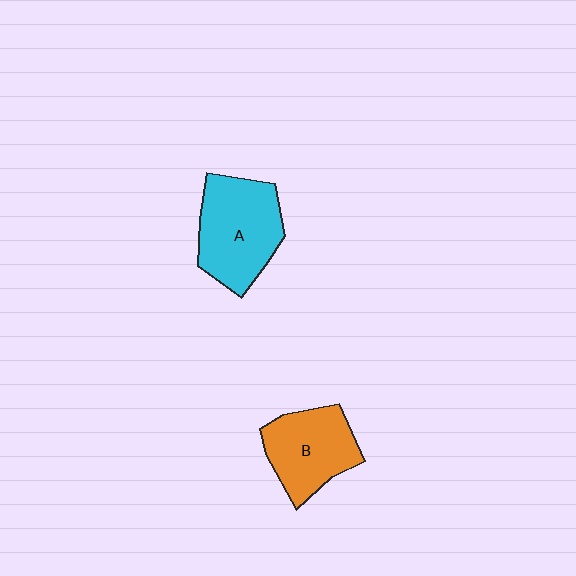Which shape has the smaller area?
Shape B (orange).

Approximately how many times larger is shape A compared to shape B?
Approximately 1.2 times.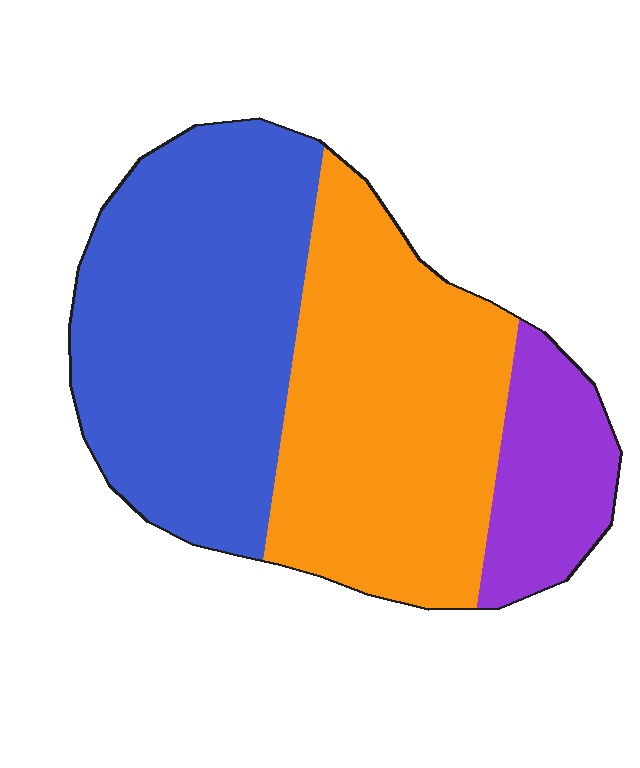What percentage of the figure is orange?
Orange takes up about two fifths (2/5) of the figure.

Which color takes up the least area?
Purple, at roughly 15%.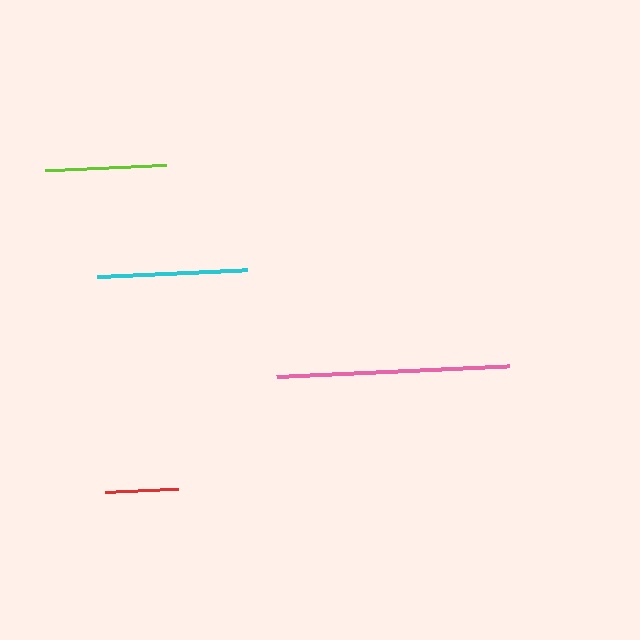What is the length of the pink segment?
The pink segment is approximately 233 pixels long.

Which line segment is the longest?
The pink line is the longest at approximately 233 pixels.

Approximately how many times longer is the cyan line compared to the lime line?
The cyan line is approximately 1.3 times the length of the lime line.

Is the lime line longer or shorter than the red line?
The lime line is longer than the red line.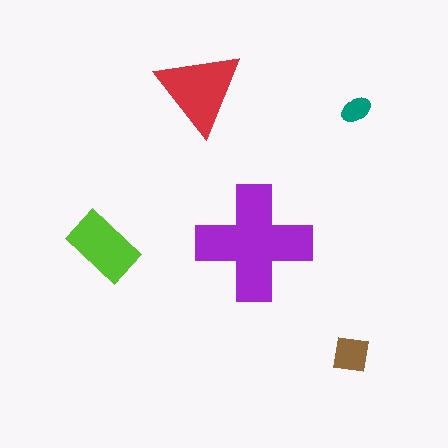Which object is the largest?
The purple cross.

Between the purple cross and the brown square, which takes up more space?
The purple cross.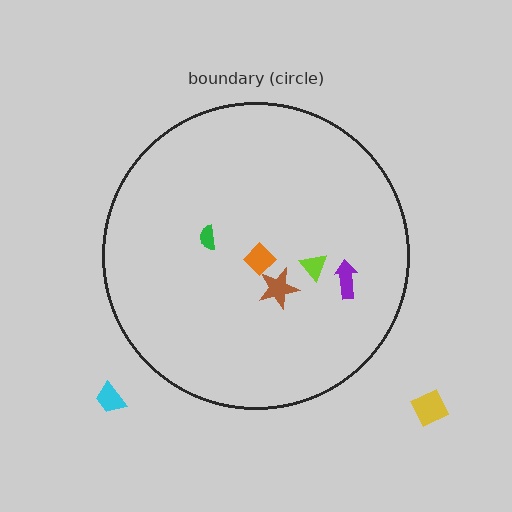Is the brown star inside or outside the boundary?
Inside.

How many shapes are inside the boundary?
5 inside, 2 outside.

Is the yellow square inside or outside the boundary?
Outside.